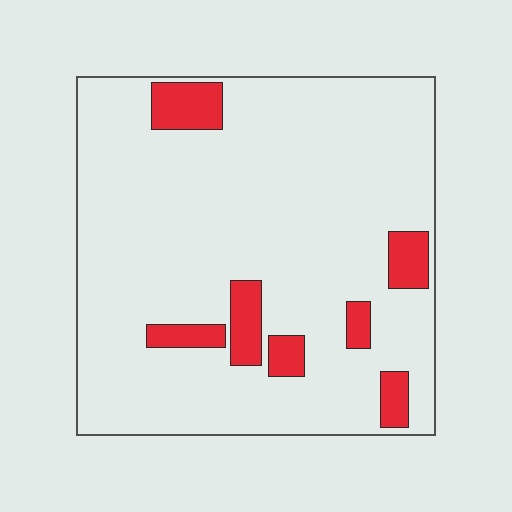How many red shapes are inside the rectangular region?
7.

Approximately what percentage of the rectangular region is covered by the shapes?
Approximately 10%.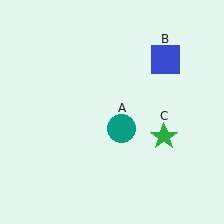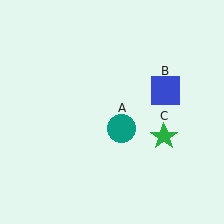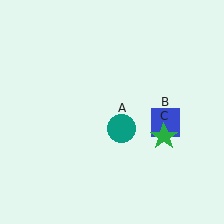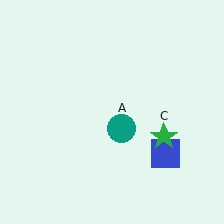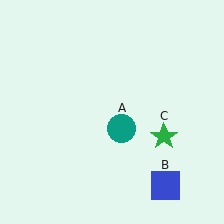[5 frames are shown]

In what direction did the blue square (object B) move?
The blue square (object B) moved down.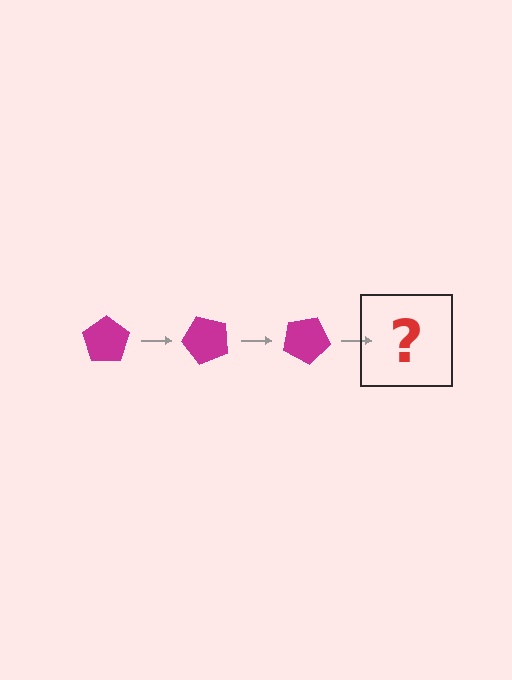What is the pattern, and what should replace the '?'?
The pattern is that the pentagon rotates 50 degrees each step. The '?' should be a magenta pentagon rotated 150 degrees.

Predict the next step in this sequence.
The next step is a magenta pentagon rotated 150 degrees.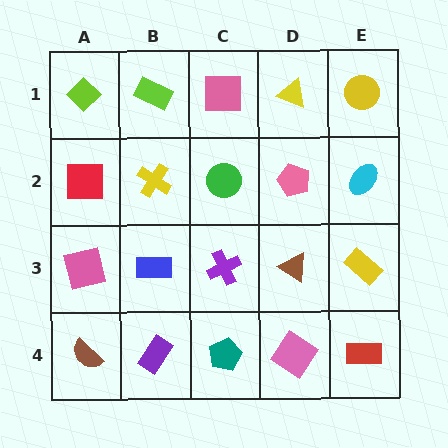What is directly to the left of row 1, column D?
A pink square.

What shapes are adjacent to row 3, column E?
A cyan ellipse (row 2, column E), a red rectangle (row 4, column E), a brown triangle (row 3, column D).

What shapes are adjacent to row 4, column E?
A yellow rectangle (row 3, column E), a pink diamond (row 4, column D).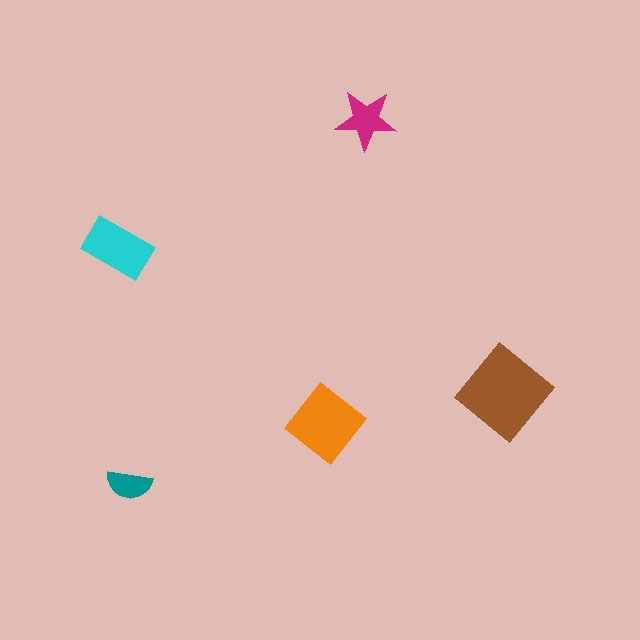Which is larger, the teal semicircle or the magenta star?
The magenta star.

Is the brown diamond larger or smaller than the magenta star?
Larger.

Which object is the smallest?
The teal semicircle.